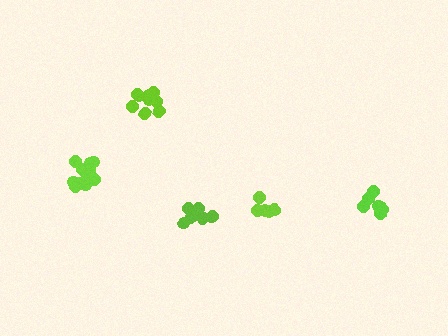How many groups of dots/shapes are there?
There are 5 groups.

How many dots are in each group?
Group 1: 9 dots, Group 2: 6 dots, Group 3: 11 dots, Group 4: 6 dots, Group 5: 5 dots (37 total).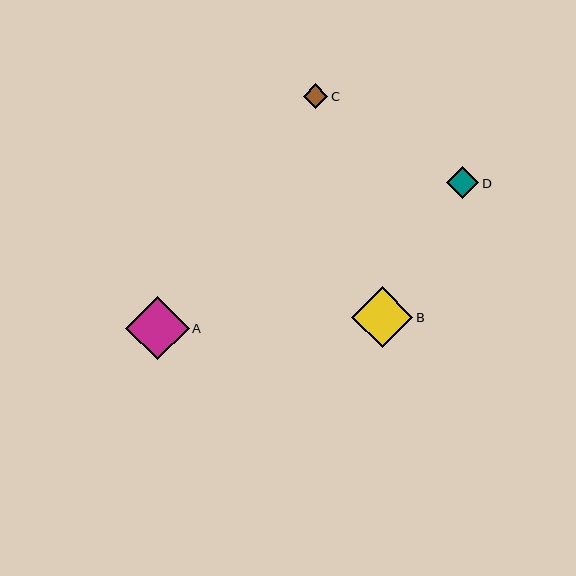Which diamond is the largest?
Diamond A is the largest with a size of approximately 63 pixels.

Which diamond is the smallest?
Diamond C is the smallest with a size of approximately 25 pixels.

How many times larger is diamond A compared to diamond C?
Diamond A is approximately 2.6 times the size of diamond C.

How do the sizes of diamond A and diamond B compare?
Diamond A and diamond B are approximately the same size.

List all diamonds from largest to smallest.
From largest to smallest: A, B, D, C.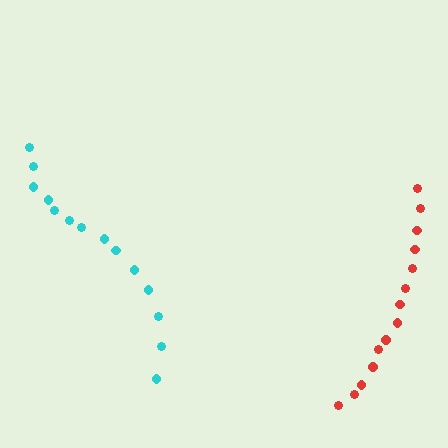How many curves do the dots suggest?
There are 2 distinct paths.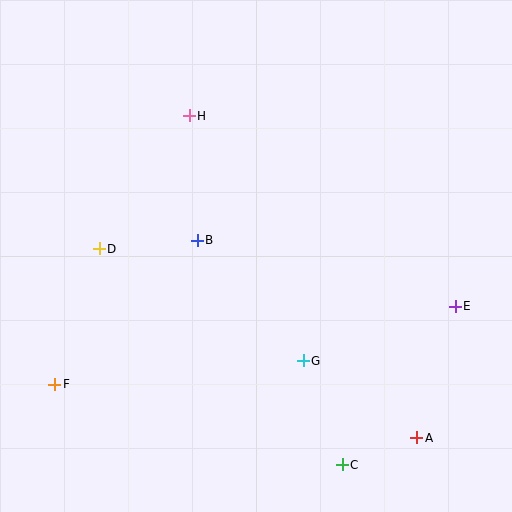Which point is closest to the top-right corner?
Point E is closest to the top-right corner.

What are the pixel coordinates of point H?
Point H is at (189, 116).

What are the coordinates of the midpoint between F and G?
The midpoint between F and G is at (179, 373).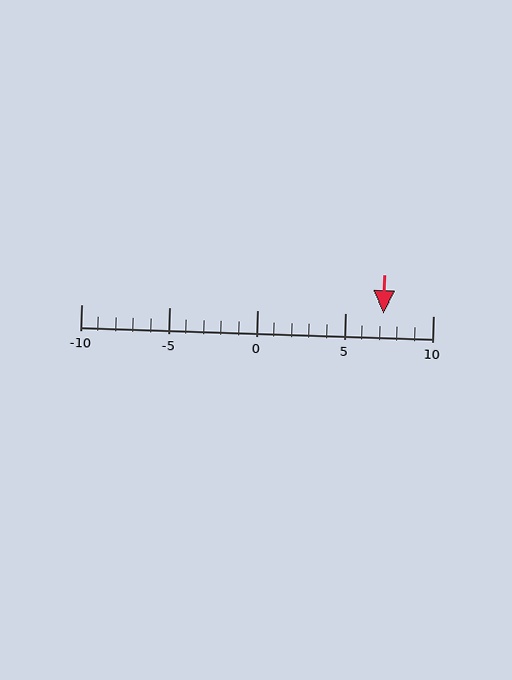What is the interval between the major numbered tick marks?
The major tick marks are spaced 5 units apart.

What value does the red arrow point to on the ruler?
The red arrow points to approximately 7.